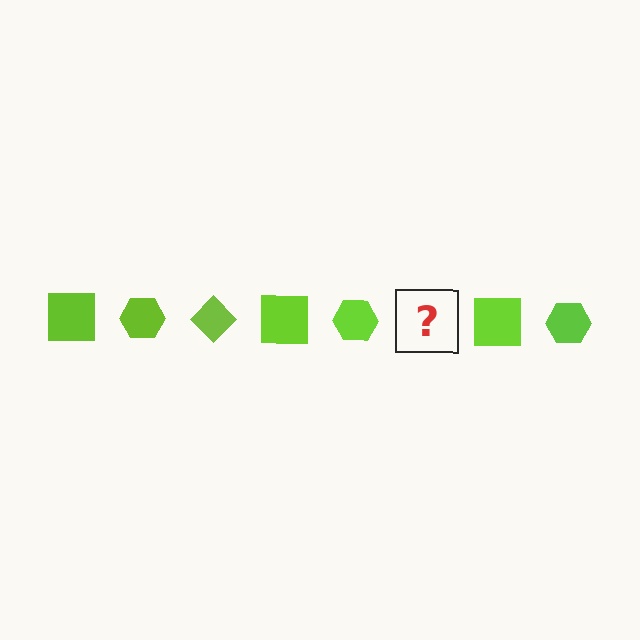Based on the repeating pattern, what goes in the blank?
The blank should be a lime diamond.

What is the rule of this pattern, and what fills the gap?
The rule is that the pattern cycles through square, hexagon, diamond shapes in lime. The gap should be filled with a lime diamond.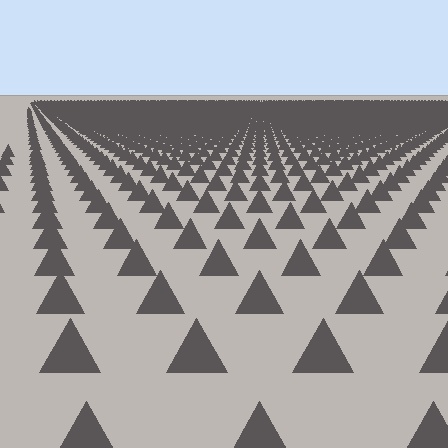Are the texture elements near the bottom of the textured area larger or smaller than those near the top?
Larger. Near the bottom, elements are closer to the viewer and appear at a bigger on-screen size.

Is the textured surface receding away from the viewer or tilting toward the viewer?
The surface is receding away from the viewer. Texture elements get smaller and denser toward the top.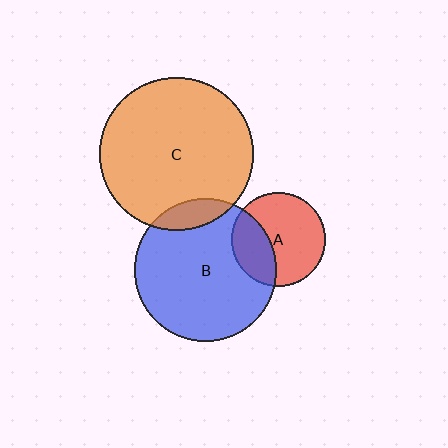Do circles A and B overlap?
Yes.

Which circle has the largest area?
Circle C (orange).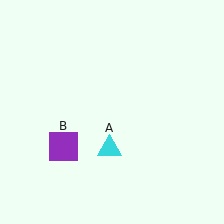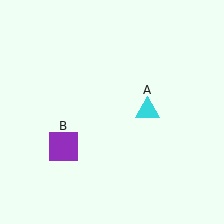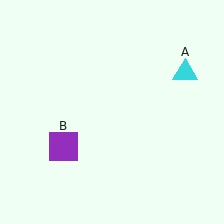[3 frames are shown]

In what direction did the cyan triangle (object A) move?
The cyan triangle (object A) moved up and to the right.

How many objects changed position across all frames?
1 object changed position: cyan triangle (object A).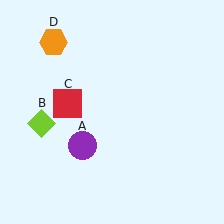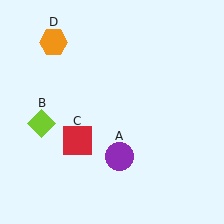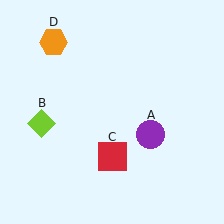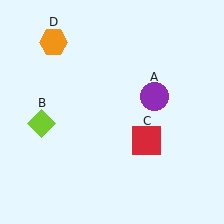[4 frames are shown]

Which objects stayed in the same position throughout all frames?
Lime diamond (object B) and orange hexagon (object D) remained stationary.